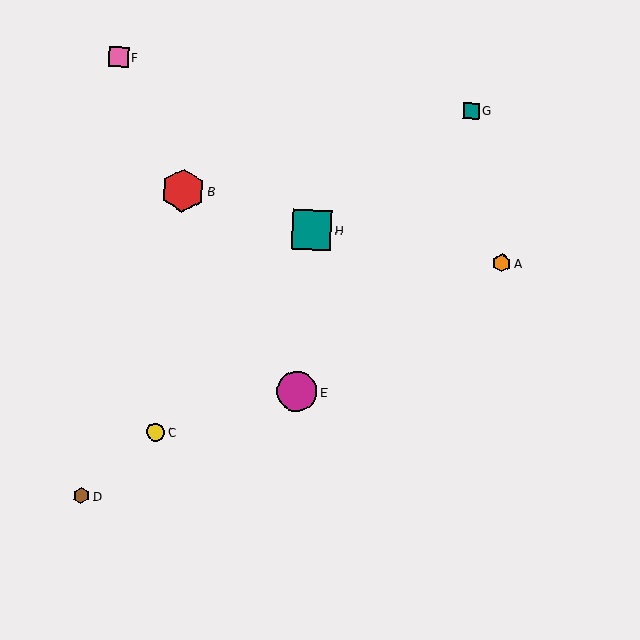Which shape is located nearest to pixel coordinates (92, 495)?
The brown hexagon (labeled D) at (82, 496) is nearest to that location.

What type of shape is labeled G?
Shape G is a teal square.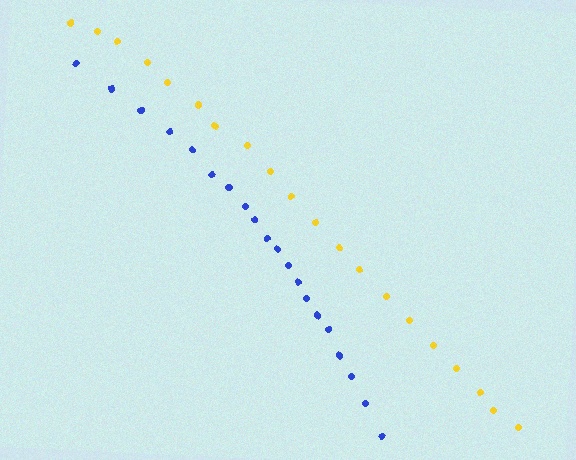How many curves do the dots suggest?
There are 2 distinct paths.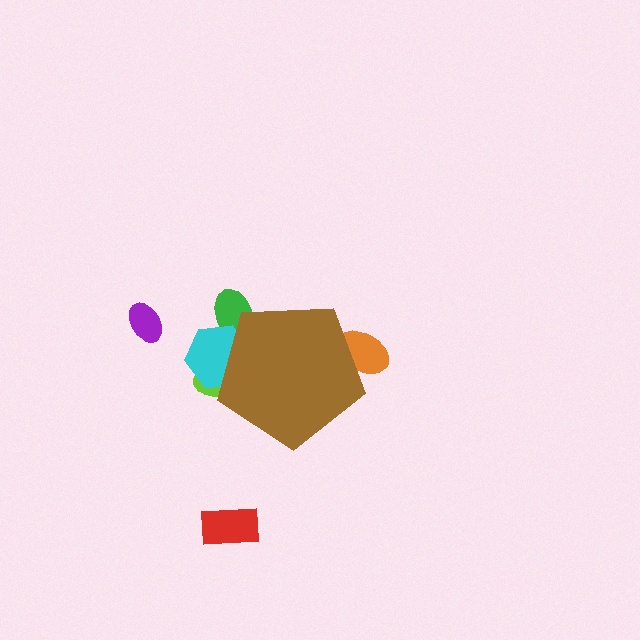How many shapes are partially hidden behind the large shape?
4 shapes are partially hidden.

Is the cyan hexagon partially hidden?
Yes, the cyan hexagon is partially hidden behind the brown pentagon.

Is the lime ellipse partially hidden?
Yes, the lime ellipse is partially hidden behind the brown pentagon.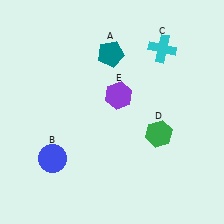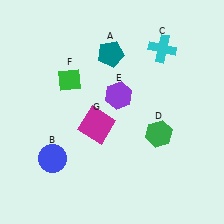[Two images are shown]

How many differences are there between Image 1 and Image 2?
There are 2 differences between the two images.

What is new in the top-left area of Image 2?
A green diamond (F) was added in the top-left area of Image 2.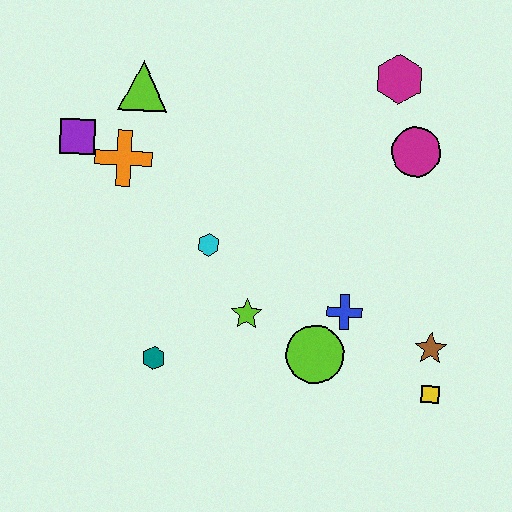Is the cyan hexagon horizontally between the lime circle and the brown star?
No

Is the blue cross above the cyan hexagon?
No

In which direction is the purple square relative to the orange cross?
The purple square is to the left of the orange cross.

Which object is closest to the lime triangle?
The orange cross is closest to the lime triangle.